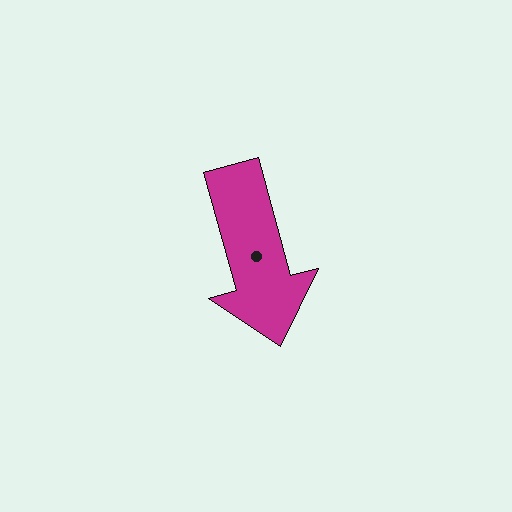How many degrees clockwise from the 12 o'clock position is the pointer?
Approximately 165 degrees.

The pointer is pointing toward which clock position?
Roughly 5 o'clock.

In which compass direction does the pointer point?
South.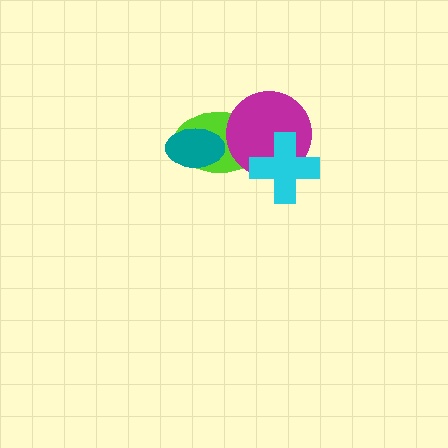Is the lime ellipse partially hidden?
Yes, it is partially covered by another shape.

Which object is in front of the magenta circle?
The cyan cross is in front of the magenta circle.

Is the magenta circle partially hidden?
Yes, it is partially covered by another shape.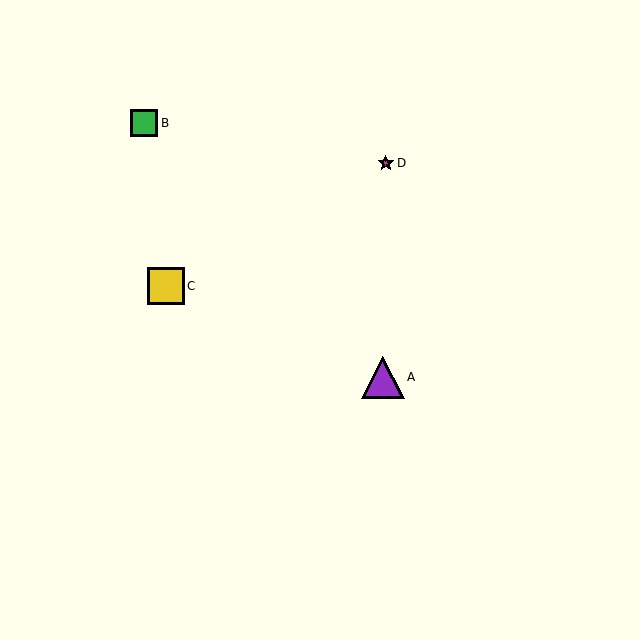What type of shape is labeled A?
Shape A is a purple triangle.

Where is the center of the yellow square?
The center of the yellow square is at (166, 286).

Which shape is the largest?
The purple triangle (labeled A) is the largest.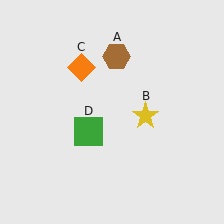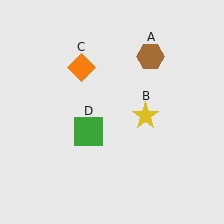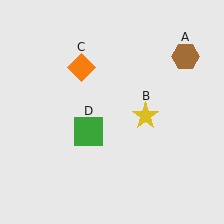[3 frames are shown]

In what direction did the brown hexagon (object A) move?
The brown hexagon (object A) moved right.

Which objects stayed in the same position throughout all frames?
Yellow star (object B) and orange diamond (object C) and green square (object D) remained stationary.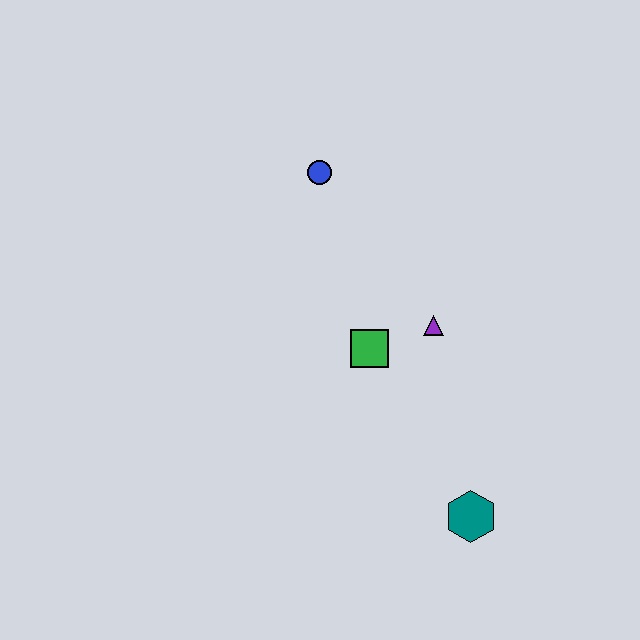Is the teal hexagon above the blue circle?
No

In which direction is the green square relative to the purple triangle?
The green square is to the left of the purple triangle.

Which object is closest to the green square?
The purple triangle is closest to the green square.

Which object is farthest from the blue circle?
The teal hexagon is farthest from the blue circle.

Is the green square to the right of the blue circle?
Yes